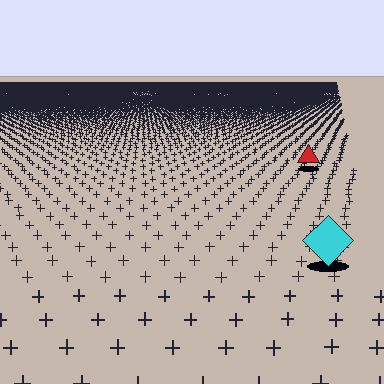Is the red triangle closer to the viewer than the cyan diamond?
No. The cyan diamond is closer — you can tell from the texture gradient: the ground texture is coarser near it.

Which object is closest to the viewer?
The cyan diamond is closest. The texture marks near it are larger and more spread out.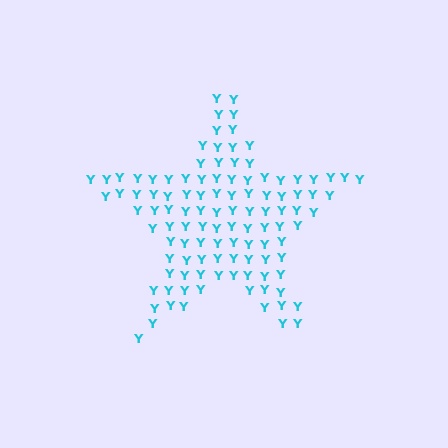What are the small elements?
The small elements are letter Y's.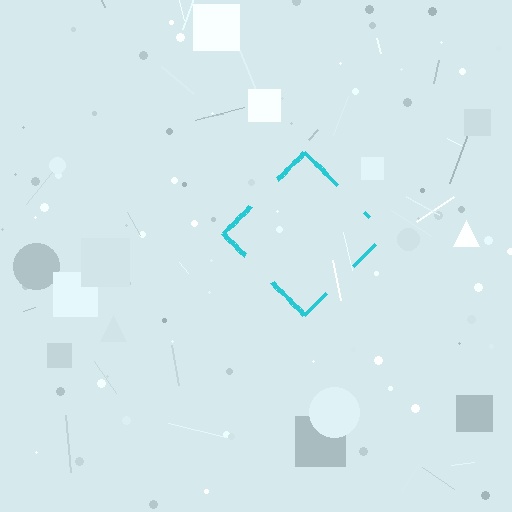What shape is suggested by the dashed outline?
The dashed outline suggests a diamond.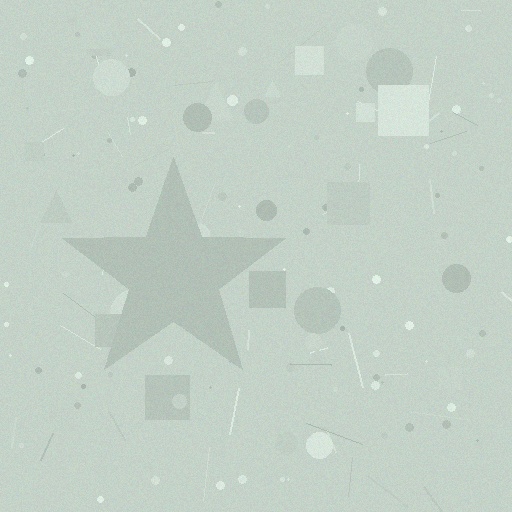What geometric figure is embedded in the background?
A star is embedded in the background.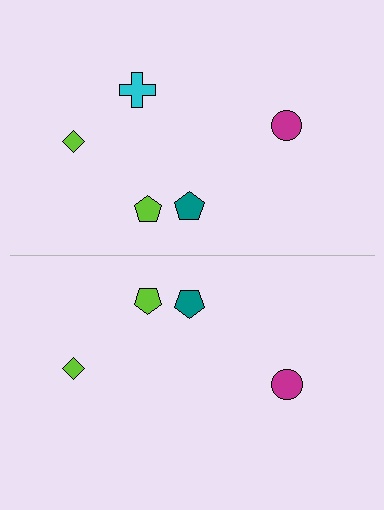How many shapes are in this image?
There are 9 shapes in this image.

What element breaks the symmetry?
A cyan cross is missing from the bottom side.